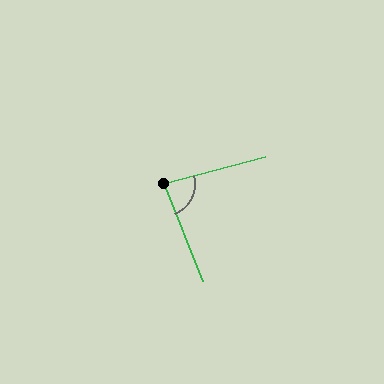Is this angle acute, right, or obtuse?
It is acute.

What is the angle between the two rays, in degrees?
Approximately 83 degrees.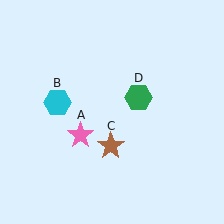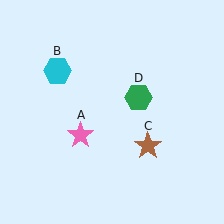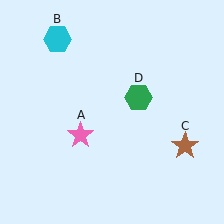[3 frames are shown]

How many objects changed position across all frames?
2 objects changed position: cyan hexagon (object B), brown star (object C).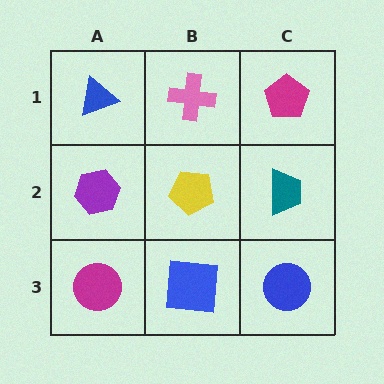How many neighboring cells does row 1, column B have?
3.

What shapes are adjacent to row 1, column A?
A purple hexagon (row 2, column A), a pink cross (row 1, column B).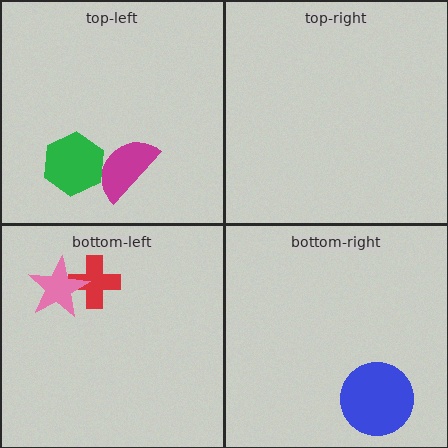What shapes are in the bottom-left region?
The red cross, the pink star.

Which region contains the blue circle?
The bottom-right region.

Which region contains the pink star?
The bottom-left region.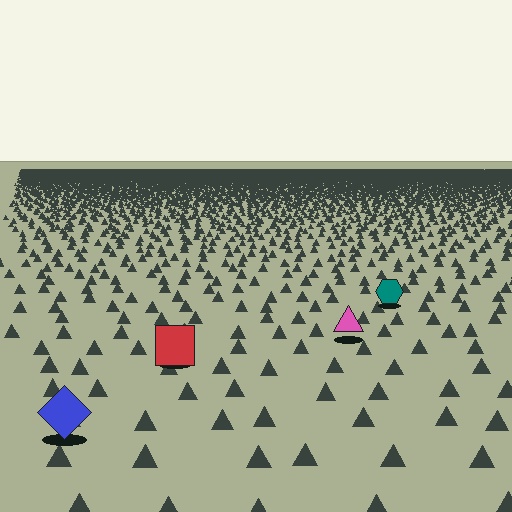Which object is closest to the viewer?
The blue diamond is closest. The texture marks near it are larger and more spread out.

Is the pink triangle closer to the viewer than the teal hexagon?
Yes. The pink triangle is closer — you can tell from the texture gradient: the ground texture is coarser near it.